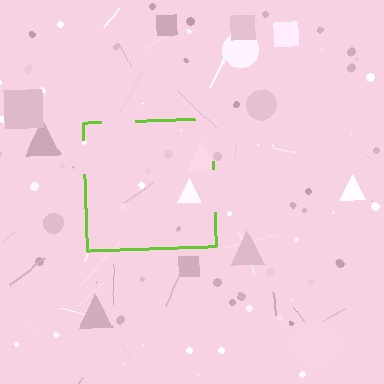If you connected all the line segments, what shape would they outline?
They would outline a square.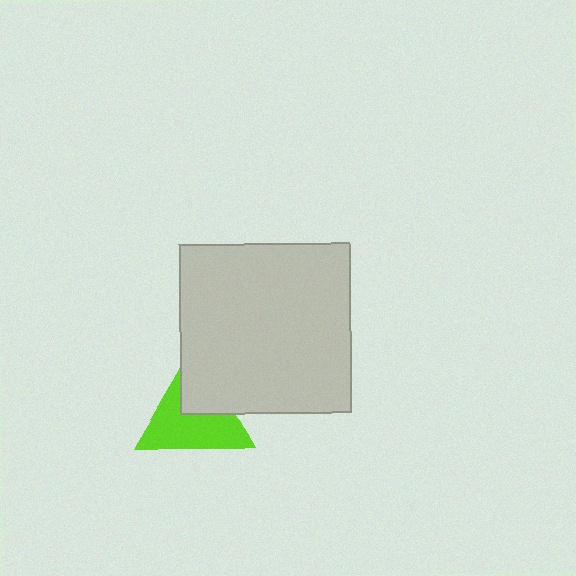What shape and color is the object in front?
The object in front is a light gray square.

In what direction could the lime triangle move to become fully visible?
The lime triangle could move toward the lower-left. That would shift it out from behind the light gray square entirely.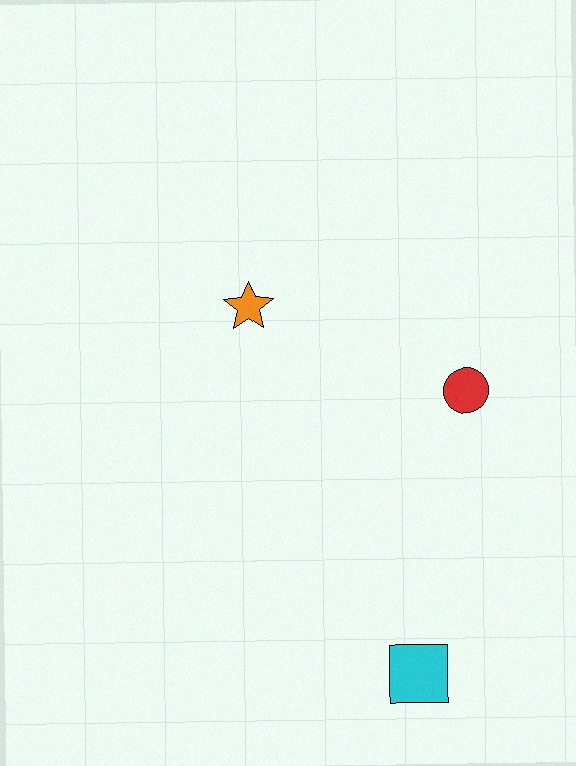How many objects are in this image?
There are 3 objects.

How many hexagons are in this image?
There are no hexagons.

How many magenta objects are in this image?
There are no magenta objects.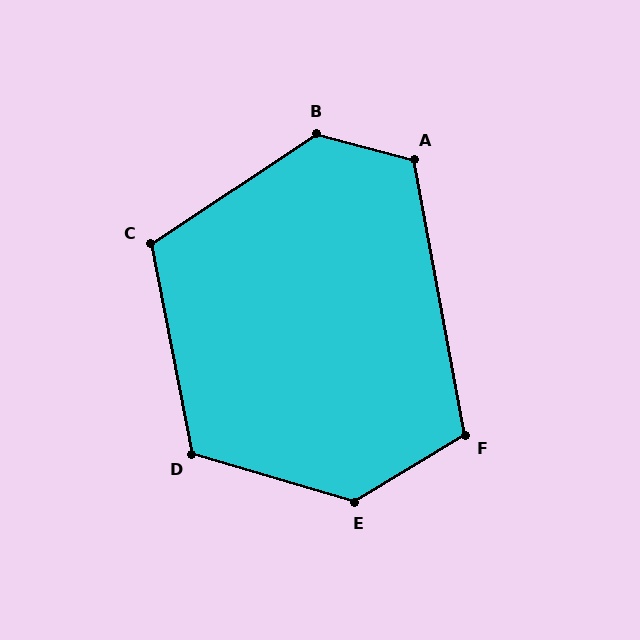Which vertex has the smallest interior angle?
F, at approximately 111 degrees.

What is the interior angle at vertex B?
Approximately 132 degrees (obtuse).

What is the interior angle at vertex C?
Approximately 112 degrees (obtuse).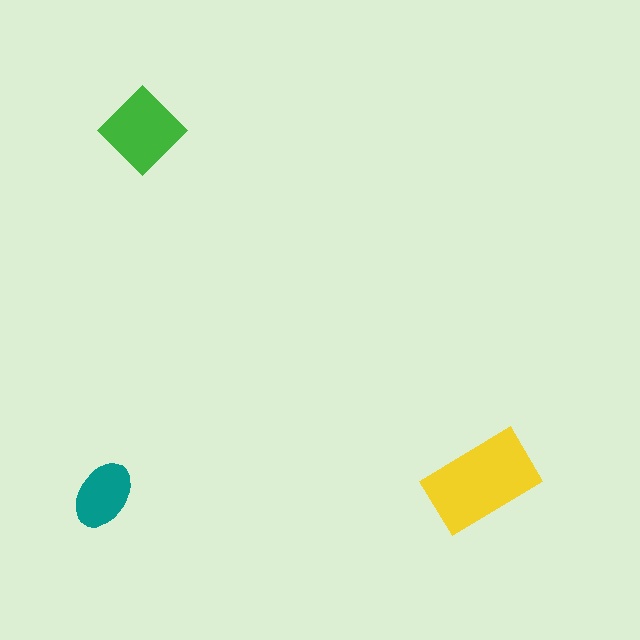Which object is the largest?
The yellow rectangle.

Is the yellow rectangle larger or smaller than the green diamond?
Larger.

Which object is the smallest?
The teal ellipse.